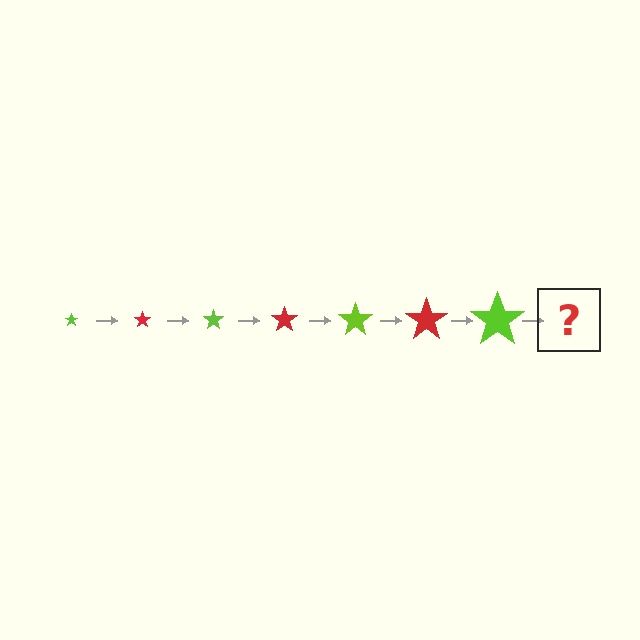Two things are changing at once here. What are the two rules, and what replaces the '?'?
The two rules are that the star grows larger each step and the color cycles through lime and red. The '?' should be a red star, larger than the previous one.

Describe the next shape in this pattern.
It should be a red star, larger than the previous one.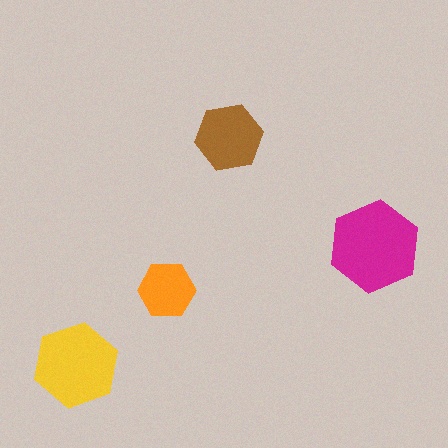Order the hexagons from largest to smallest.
the magenta one, the yellow one, the brown one, the orange one.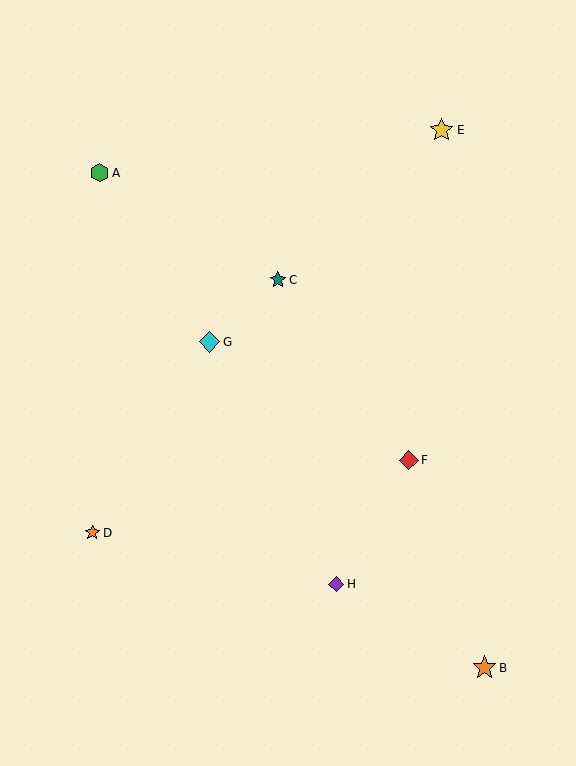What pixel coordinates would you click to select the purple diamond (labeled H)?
Click at (336, 584) to select the purple diamond H.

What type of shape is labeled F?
Shape F is a red diamond.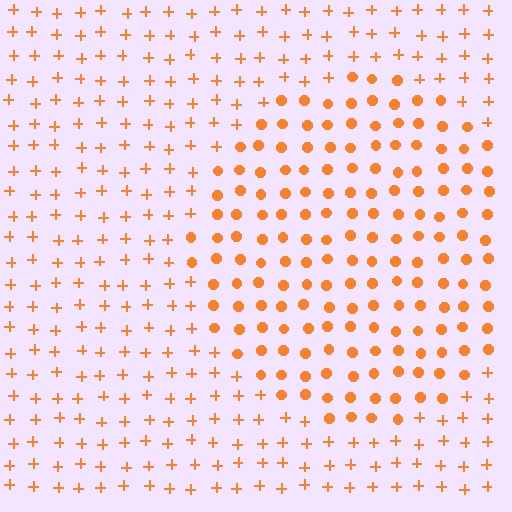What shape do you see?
I see a circle.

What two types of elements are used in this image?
The image uses circles inside the circle region and plus signs outside it.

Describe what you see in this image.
The image is filled with small orange elements arranged in a uniform grid. A circle-shaped region contains circles, while the surrounding area contains plus signs. The boundary is defined purely by the change in element shape.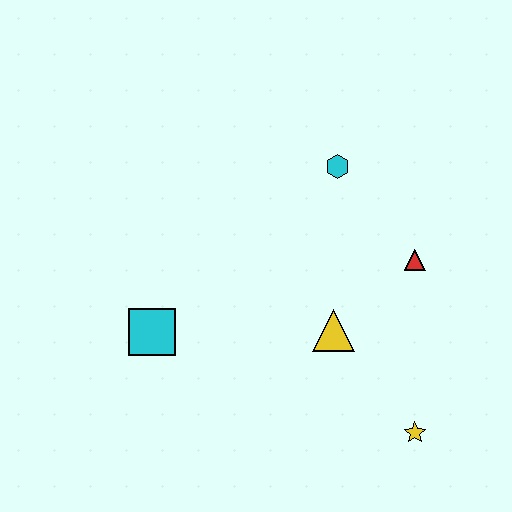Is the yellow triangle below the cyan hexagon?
Yes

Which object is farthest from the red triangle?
The cyan square is farthest from the red triangle.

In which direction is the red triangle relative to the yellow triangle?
The red triangle is to the right of the yellow triangle.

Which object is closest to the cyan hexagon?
The red triangle is closest to the cyan hexagon.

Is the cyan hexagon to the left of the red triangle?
Yes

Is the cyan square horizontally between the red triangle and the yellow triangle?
No